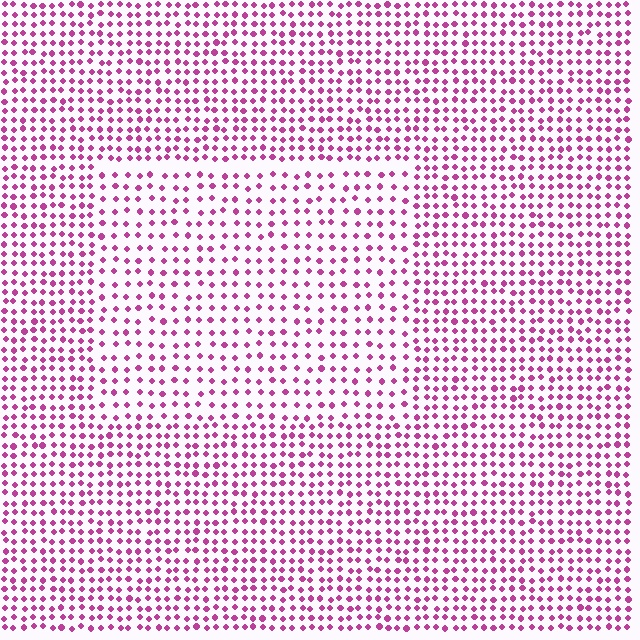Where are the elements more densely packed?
The elements are more densely packed outside the rectangle boundary.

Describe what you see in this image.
The image contains small magenta elements arranged at two different densities. A rectangle-shaped region is visible where the elements are less densely packed than the surrounding area.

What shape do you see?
I see a rectangle.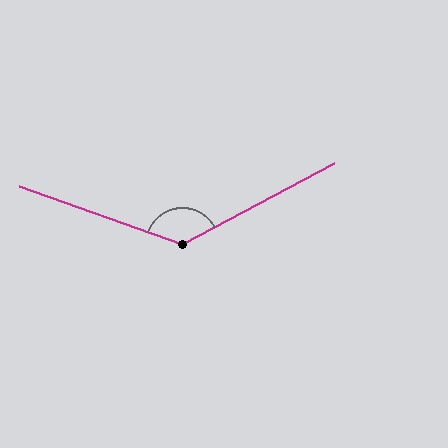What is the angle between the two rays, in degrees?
Approximately 132 degrees.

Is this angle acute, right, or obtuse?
It is obtuse.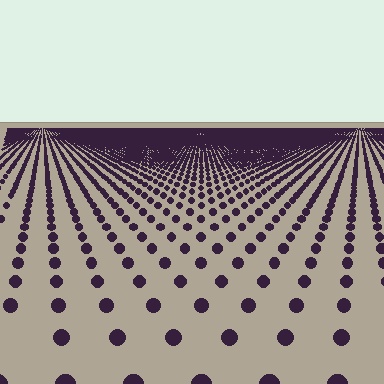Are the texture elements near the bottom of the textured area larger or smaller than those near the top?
Larger. Near the bottom, elements are closer to the viewer and appear at a bigger on-screen size.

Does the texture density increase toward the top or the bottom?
Density increases toward the top.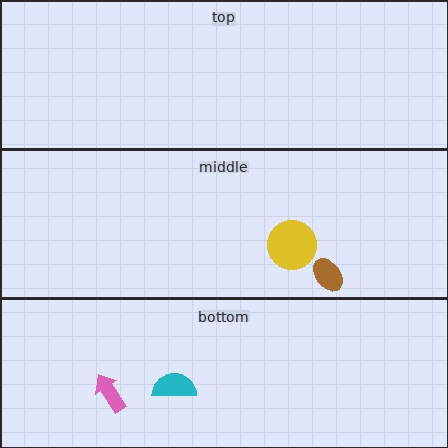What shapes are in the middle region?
The yellow circle, the brown ellipse.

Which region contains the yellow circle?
The middle region.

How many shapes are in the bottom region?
2.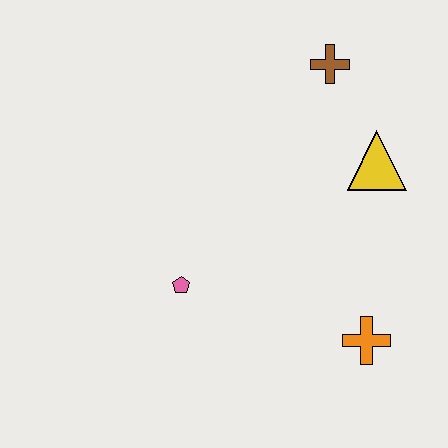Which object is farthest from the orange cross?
The brown cross is farthest from the orange cross.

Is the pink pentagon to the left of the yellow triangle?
Yes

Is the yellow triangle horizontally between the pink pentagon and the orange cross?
No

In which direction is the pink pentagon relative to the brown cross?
The pink pentagon is below the brown cross.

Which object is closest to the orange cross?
The yellow triangle is closest to the orange cross.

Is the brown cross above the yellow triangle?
Yes